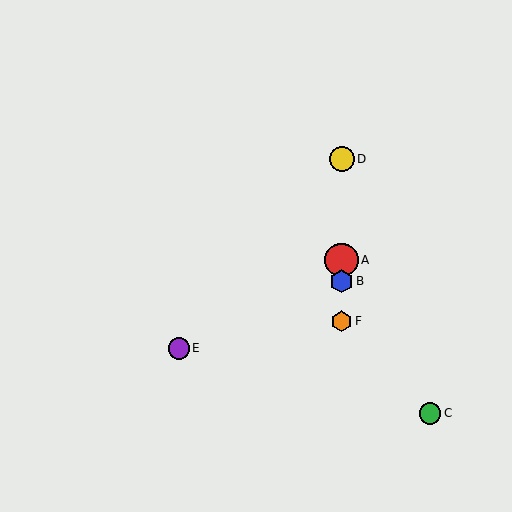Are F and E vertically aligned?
No, F is at x≈342 and E is at x≈179.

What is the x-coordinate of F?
Object F is at x≈342.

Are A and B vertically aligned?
Yes, both are at x≈342.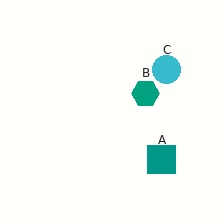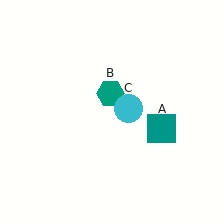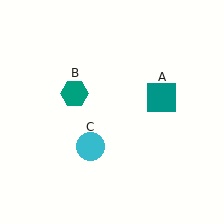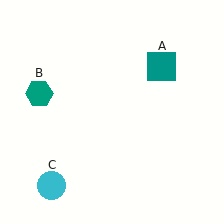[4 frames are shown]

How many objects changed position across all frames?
3 objects changed position: teal square (object A), teal hexagon (object B), cyan circle (object C).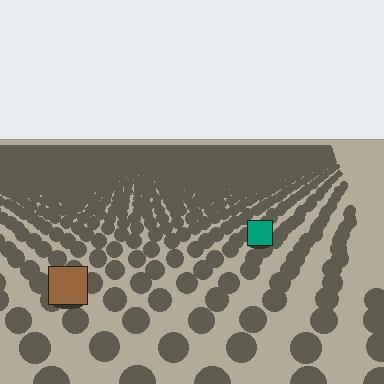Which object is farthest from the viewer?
The teal square is farthest from the viewer. It appears smaller and the ground texture around it is denser.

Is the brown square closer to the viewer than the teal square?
Yes. The brown square is closer — you can tell from the texture gradient: the ground texture is coarser near it.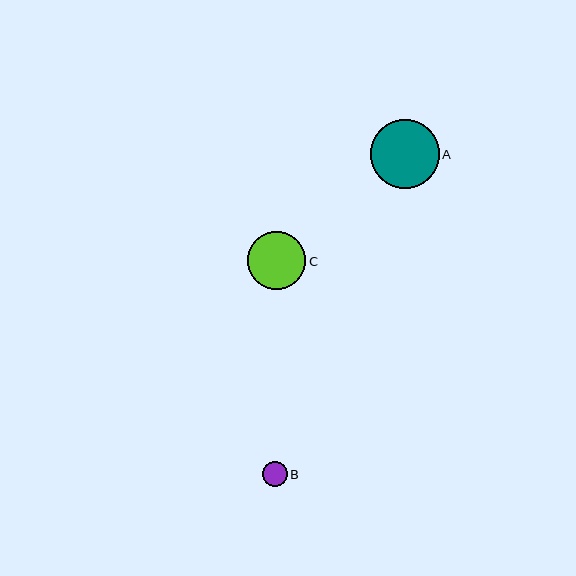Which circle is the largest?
Circle A is the largest with a size of approximately 69 pixels.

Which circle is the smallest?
Circle B is the smallest with a size of approximately 25 pixels.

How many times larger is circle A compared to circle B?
Circle A is approximately 2.7 times the size of circle B.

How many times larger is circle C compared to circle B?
Circle C is approximately 2.3 times the size of circle B.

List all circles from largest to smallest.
From largest to smallest: A, C, B.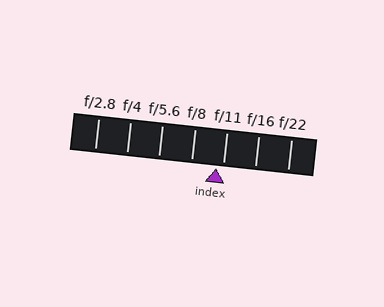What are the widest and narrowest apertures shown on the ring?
The widest aperture shown is f/2.8 and the narrowest is f/22.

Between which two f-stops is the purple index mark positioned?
The index mark is between f/8 and f/11.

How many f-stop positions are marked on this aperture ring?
There are 7 f-stop positions marked.